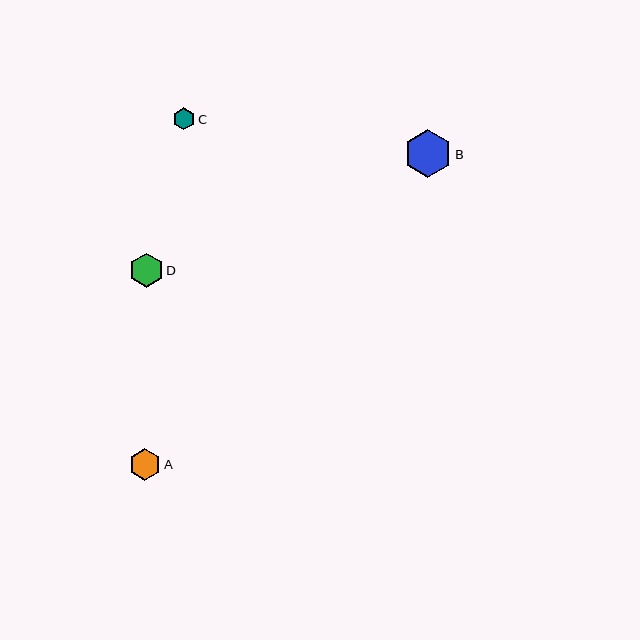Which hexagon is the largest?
Hexagon B is the largest with a size of approximately 48 pixels.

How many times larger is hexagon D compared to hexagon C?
Hexagon D is approximately 1.5 times the size of hexagon C.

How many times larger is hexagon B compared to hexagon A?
Hexagon B is approximately 1.5 times the size of hexagon A.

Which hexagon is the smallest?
Hexagon C is the smallest with a size of approximately 22 pixels.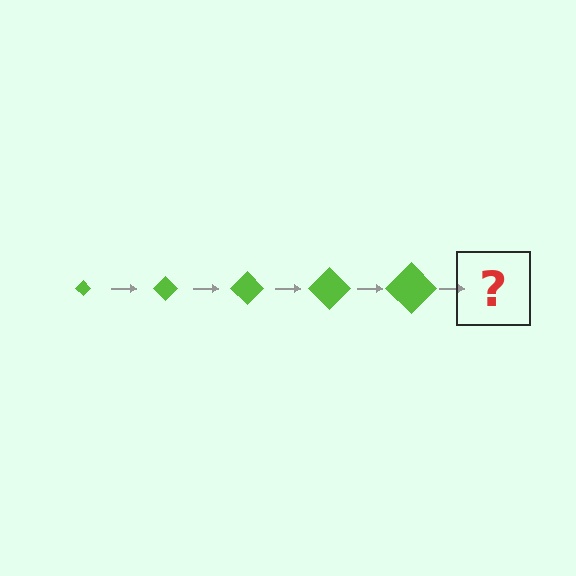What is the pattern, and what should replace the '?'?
The pattern is that the diamond gets progressively larger each step. The '?' should be a lime diamond, larger than the previous one.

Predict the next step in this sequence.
The next step is a lime diamond, larger than the previous one.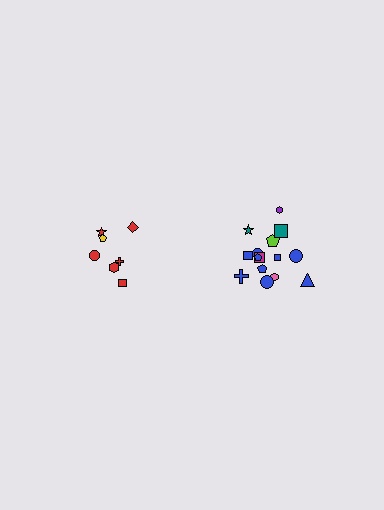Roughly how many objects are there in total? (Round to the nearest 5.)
Roughly 20 objects in total.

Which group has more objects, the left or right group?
The right group.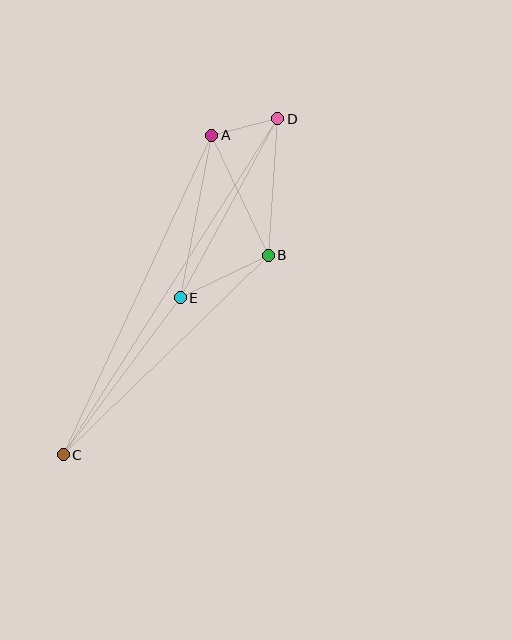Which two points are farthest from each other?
Points C and D are farthest from each other.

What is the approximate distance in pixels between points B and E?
The distance between B and E is approximately 98 pixels.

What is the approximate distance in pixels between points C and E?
The distance between C and E is approximately 196 pixels.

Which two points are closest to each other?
Points A and D are closest to each other.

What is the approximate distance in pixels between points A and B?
The distance between A and B is approximately 133 pixels.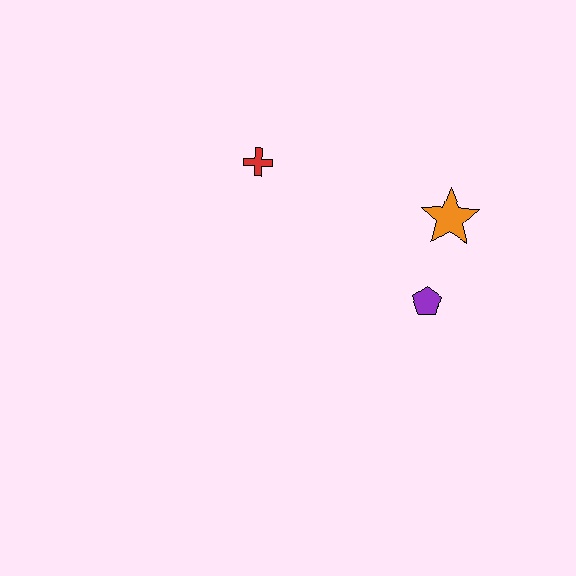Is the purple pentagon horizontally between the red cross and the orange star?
Yes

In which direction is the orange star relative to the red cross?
The orange star is to the right of the red cross.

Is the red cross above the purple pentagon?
Yes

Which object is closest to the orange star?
The purple pentagon is closest to the orange star.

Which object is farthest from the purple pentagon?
The red cross is farthest from the purple pentagon.